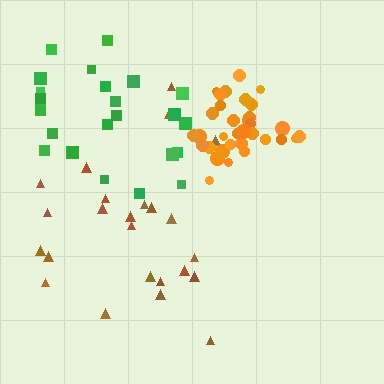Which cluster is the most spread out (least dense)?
Green.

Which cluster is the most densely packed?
Orange.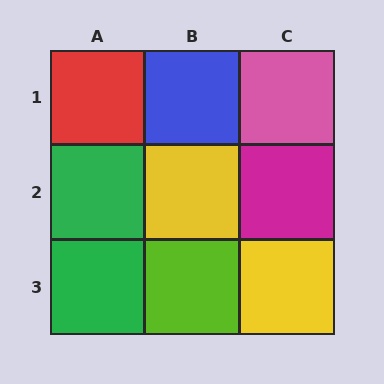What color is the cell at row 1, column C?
Pink.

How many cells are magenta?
1 cell is magenta.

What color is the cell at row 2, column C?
Magenta.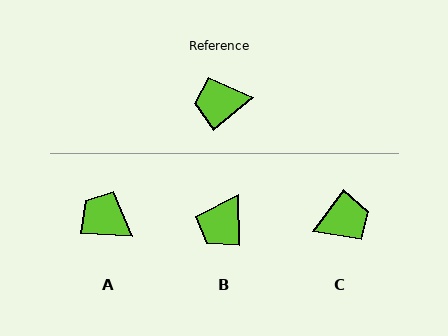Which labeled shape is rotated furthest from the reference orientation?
C, about 165 degrees away.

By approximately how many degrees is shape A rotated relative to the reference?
Approximately 43 degrees clockwise.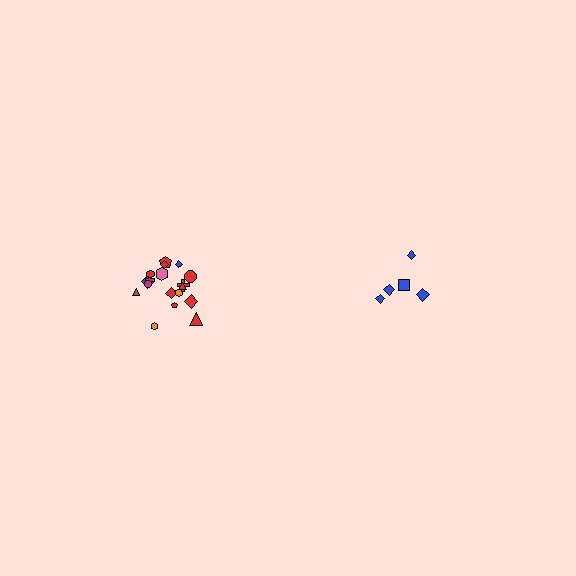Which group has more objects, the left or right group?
The left group.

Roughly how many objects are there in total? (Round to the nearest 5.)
Roughly 25 objects in total.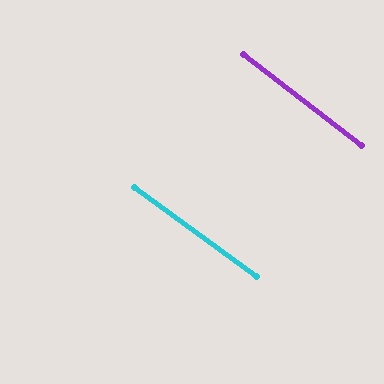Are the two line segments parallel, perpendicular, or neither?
Parallel — their directions differ by only 1.2°.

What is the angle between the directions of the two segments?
Approximately 1 degree.